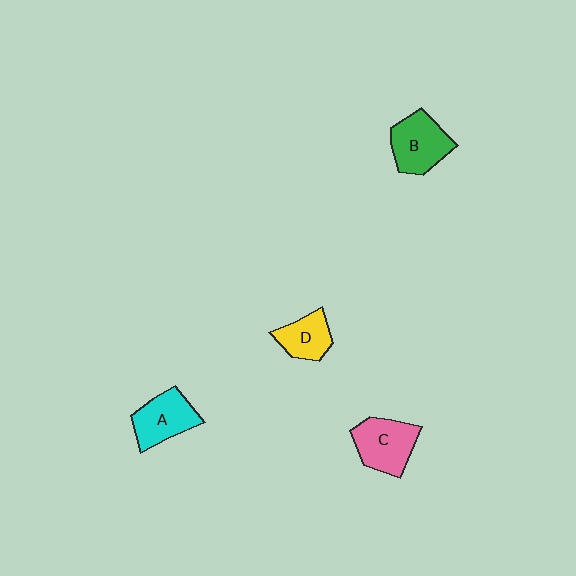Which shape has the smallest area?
Shape D (yellow).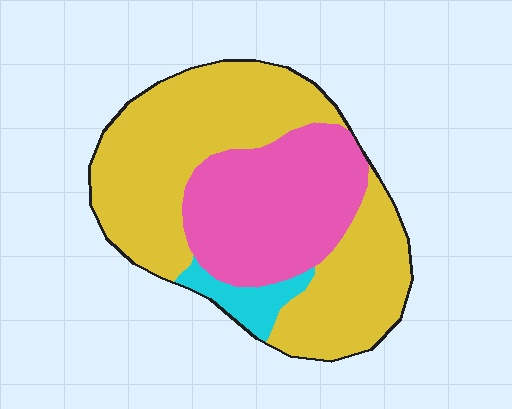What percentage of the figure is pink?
Pink takes up about one third (1/3) of the figure.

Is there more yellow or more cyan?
Yellow.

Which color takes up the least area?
Cyan, at roughly 5%.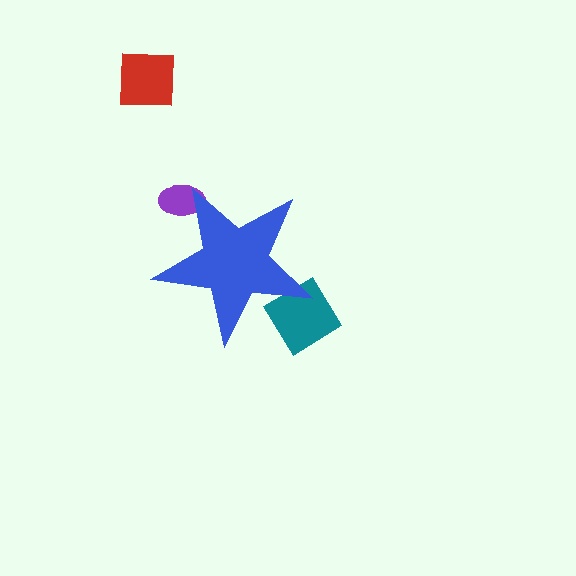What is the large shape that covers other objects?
A blue star.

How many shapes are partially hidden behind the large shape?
2 shapes are partially hidden.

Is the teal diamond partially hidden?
Yes, the teal diamond is partially hidden behind the blue star.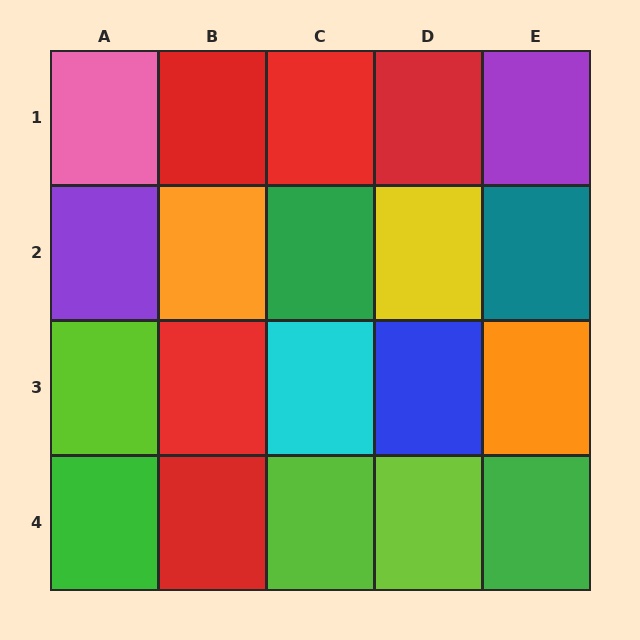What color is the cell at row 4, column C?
Lime.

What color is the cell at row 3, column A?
Lime.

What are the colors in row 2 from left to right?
Purple, orange, green, yellow, teal.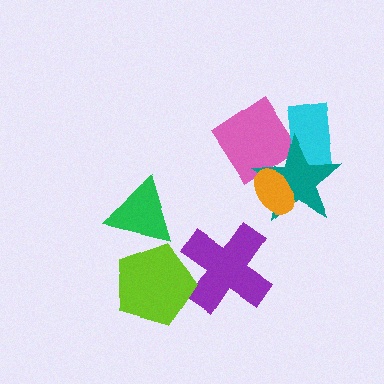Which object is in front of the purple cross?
The lime pentagon is in front of the purple cross.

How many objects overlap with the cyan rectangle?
2 objects overlap with the cyan rectangle.